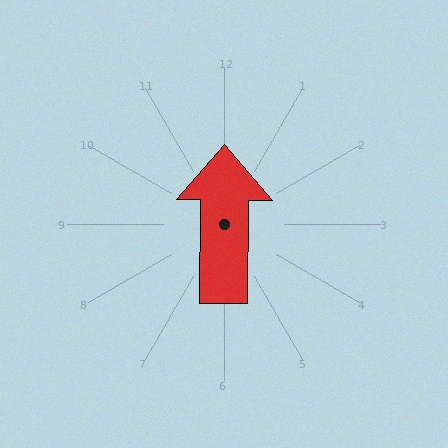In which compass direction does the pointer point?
North.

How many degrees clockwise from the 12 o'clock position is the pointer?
Approximately 0 degrees.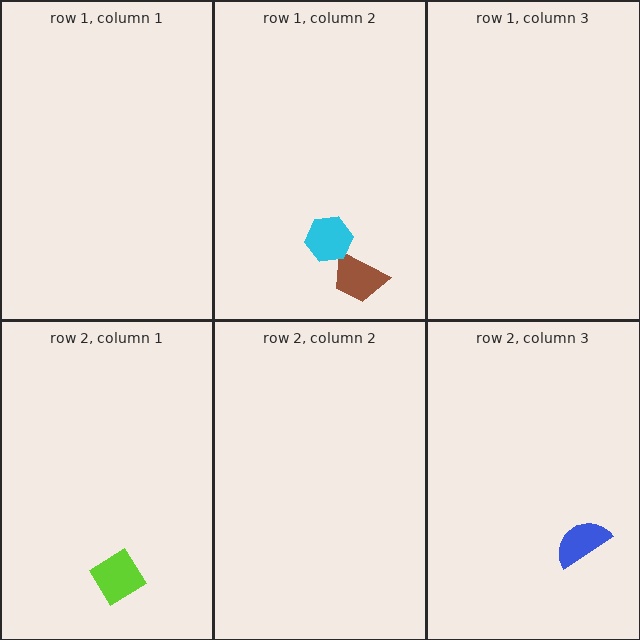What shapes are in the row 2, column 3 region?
The blue semicircle.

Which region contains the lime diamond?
The row 2, column 1 region.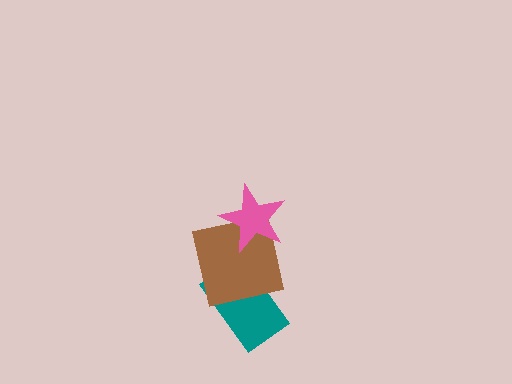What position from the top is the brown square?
The brown square is 2nd from the top.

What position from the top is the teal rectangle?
The teal rectangle is 3rd from the top.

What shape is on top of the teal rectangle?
The brown square is on top of the teal rectangle.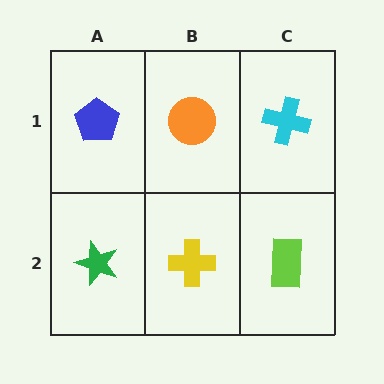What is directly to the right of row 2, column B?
A lime rectangle.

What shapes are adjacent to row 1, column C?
A lime rectangle (row 2, column C), an orange circle (row 1, column B).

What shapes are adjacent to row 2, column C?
A cyan cross (row 1, column C), a yellow cross (row 2, column B).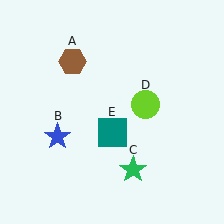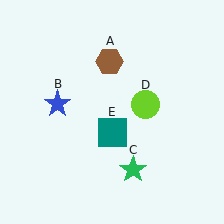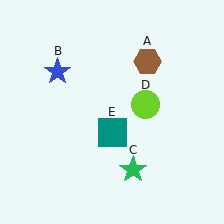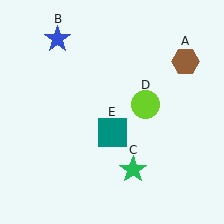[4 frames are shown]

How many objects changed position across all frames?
2 objects changed position: brown hexagon (object A), blue star (object B).